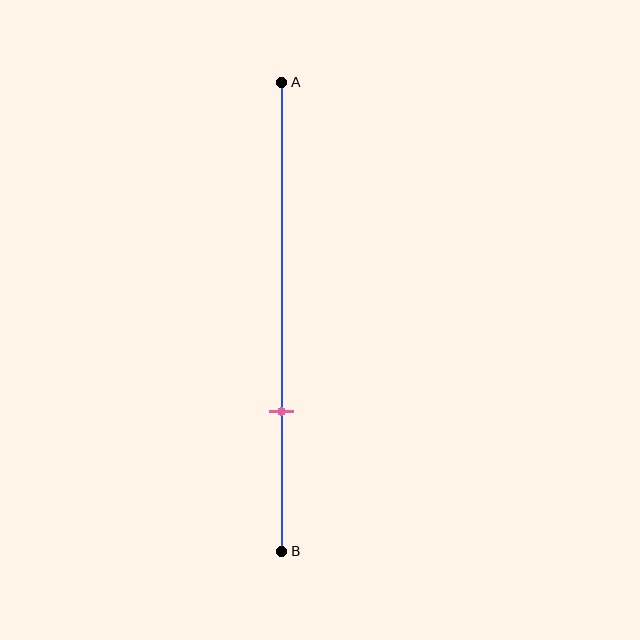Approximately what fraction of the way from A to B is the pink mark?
The pink mark is approximately 70% of the way from A to B.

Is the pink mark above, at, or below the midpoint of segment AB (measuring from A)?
The pink mark is below the midpoint of segment AB.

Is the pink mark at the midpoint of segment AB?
No, the mark is at about 70% from A, not at the 50% midpoint.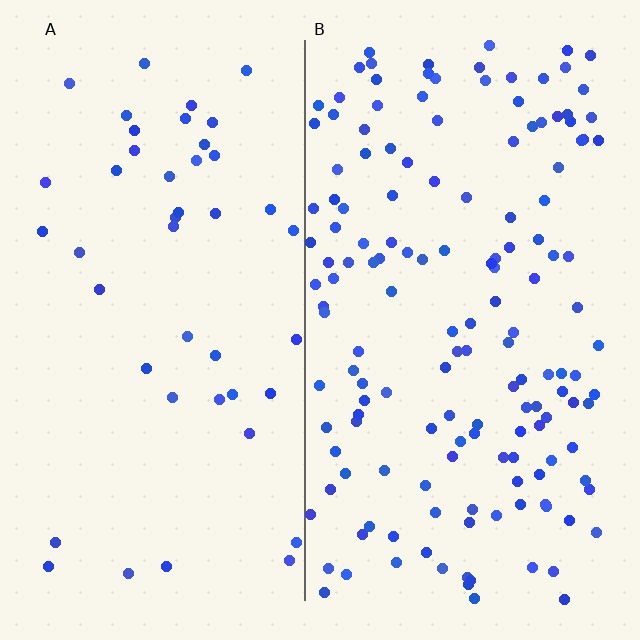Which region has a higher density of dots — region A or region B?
B (the right).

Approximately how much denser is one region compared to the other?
Approximately 3.4× — region B over region A.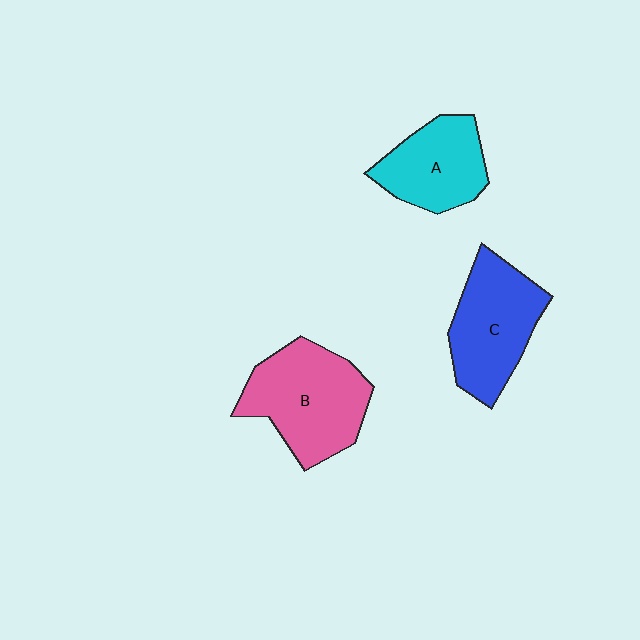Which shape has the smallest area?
Shape A (cyan).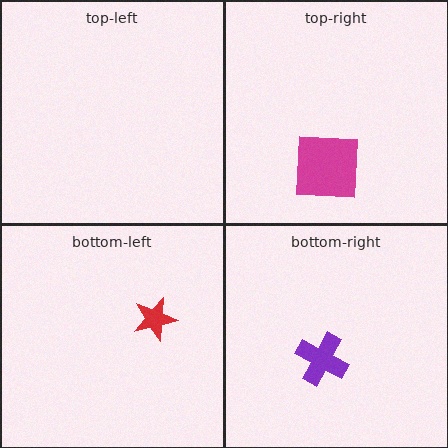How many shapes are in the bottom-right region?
1.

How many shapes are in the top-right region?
1.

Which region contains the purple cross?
The bottom-right region.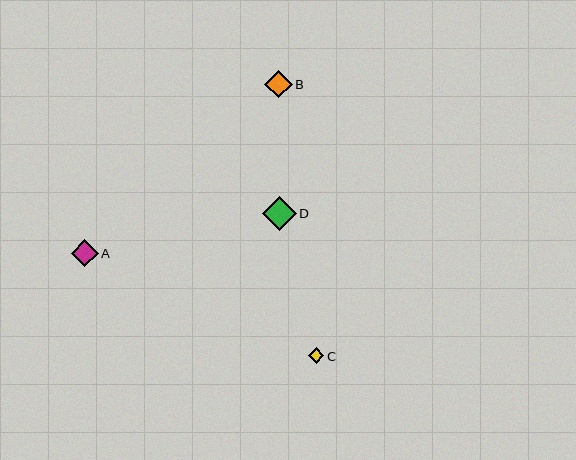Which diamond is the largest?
Diamond D is the largest with a size of approximately 34 pixels.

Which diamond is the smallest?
Diamond C is the smallest with a size of approximately 15 pixels.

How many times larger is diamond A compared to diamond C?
Diamond A is approximately 1.7 times the size of diamond C.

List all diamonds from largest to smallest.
From largest to smallest: D, B, A, C.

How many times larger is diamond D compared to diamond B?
Diamond D is approximately 1.2 times the size of diamond B.